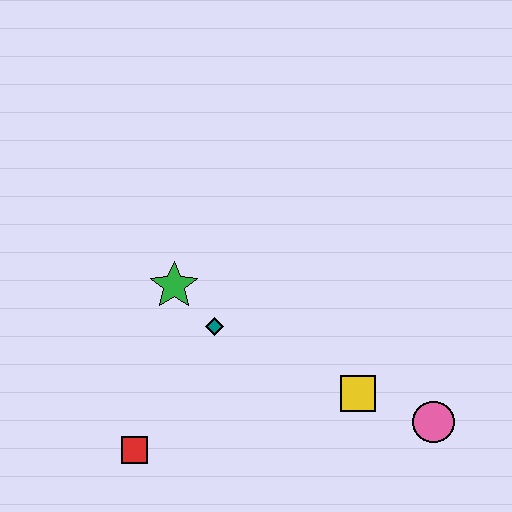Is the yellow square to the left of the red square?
No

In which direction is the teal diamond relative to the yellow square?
The teal diamond is to the left of the yellow square.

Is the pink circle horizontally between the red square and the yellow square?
No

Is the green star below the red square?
No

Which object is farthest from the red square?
The pink circle is farthest from the red square.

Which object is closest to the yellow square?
The pink circle is closest to the yellow square.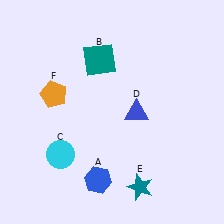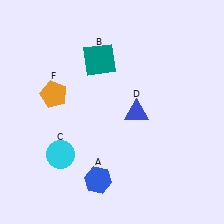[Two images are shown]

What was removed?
The teal star (E) was removed in Image 2.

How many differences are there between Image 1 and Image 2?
There is 1 difference between the two images.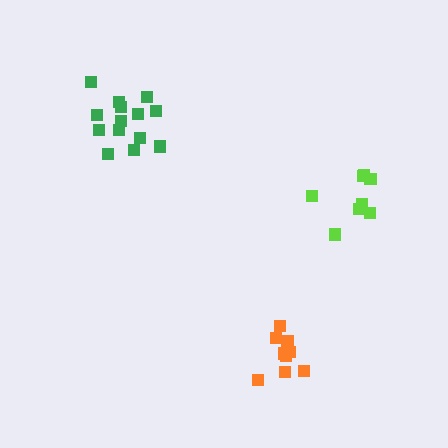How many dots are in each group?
Group 1: 8 dots, Group 2: 14 dots, Group 3: 9 dots (31 total).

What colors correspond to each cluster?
The clusters are colored: lime, green, orange.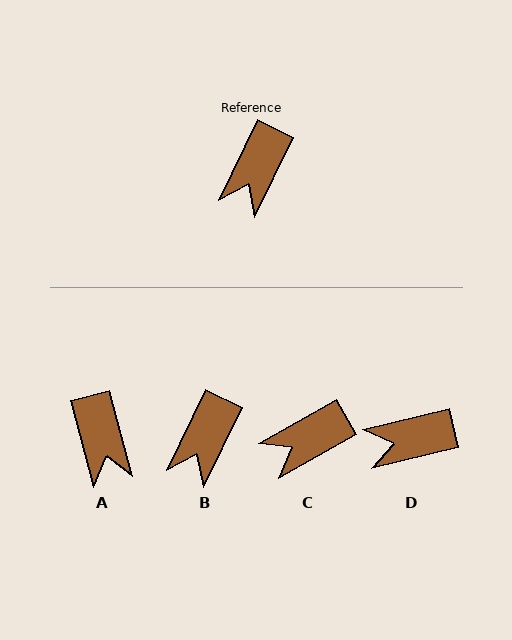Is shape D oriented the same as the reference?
No, it is off by about 51 degrees.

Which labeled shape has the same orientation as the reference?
B.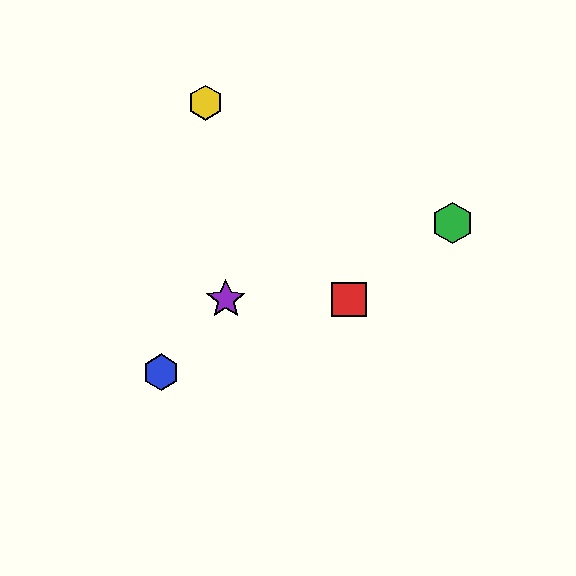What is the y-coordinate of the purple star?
The purple star is at y≈299.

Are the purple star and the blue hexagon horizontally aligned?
No, the purple star is at y≈299 and the blue hexagon is at y≈372.